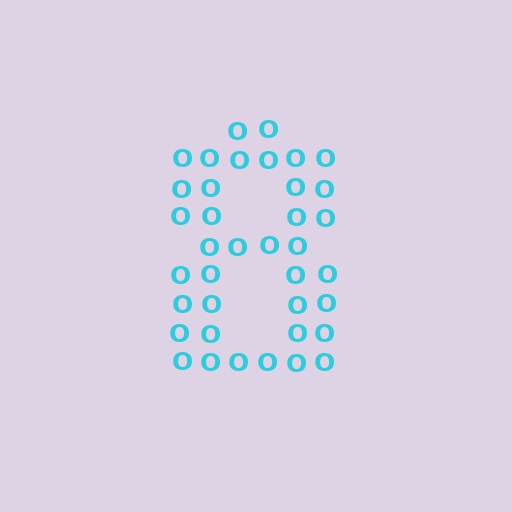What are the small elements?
The small elements are letter O's.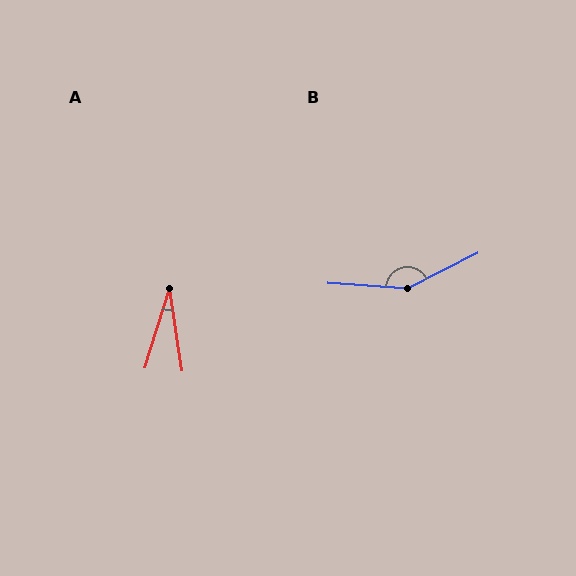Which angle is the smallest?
A, at approximately 26 degrees.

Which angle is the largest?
B, at approximately 149 degrees.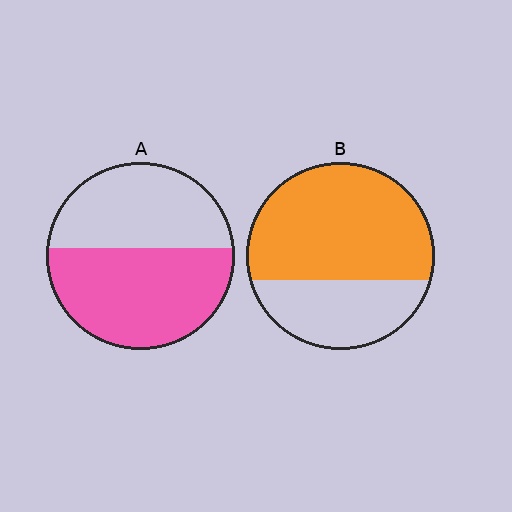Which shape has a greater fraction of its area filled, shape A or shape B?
Shape B.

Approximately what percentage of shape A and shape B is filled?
A is approximately 55% and B is approximately 65%.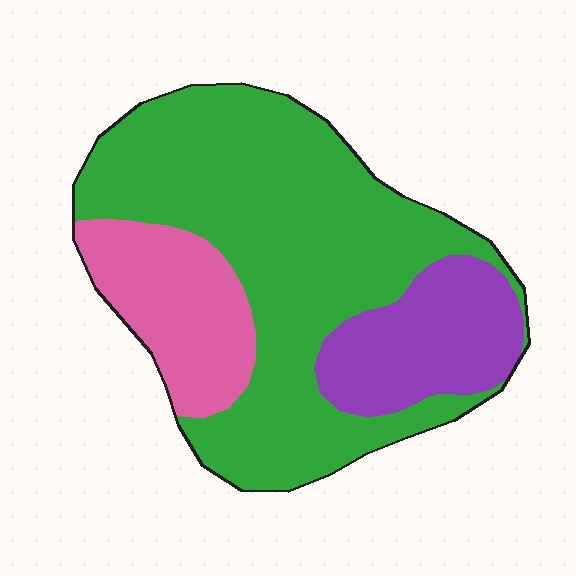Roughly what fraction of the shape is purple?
Purple takes up less than a quarter of the shape.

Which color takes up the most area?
Green, at roughly 65%.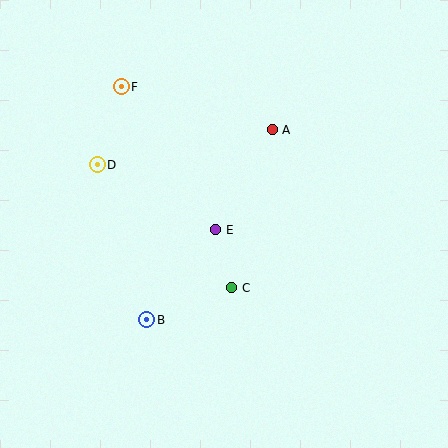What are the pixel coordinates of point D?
Point D is at (97, 165).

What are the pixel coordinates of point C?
Point C is at (232, 288).